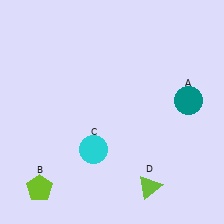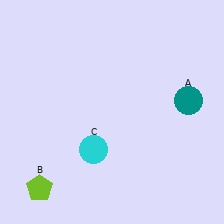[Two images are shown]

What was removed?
The lime triangle (D) was removed in Image 2.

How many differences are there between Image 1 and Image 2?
There is 1 difference between the two images.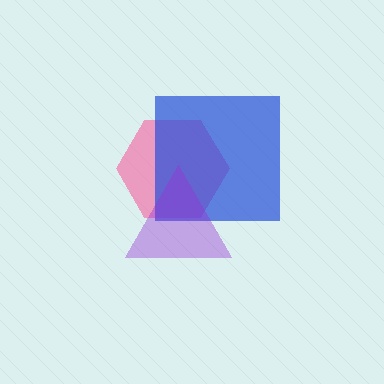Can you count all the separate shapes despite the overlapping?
Yes, there are 3 separate shapes.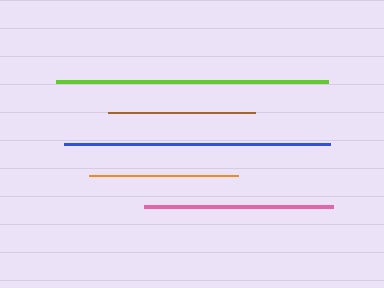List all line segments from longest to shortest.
From longest to shortest: lime, blue, pink, orange, brown.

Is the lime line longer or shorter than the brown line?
The lime line is longer than the brown line.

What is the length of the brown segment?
The brown segment is approximately 148 pixels long.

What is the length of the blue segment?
The blue segment is approximately 266 pixels long.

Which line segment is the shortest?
The brown line is the shortest at approximately 148 pixels.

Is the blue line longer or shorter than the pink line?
The blue line is longer than the pink line.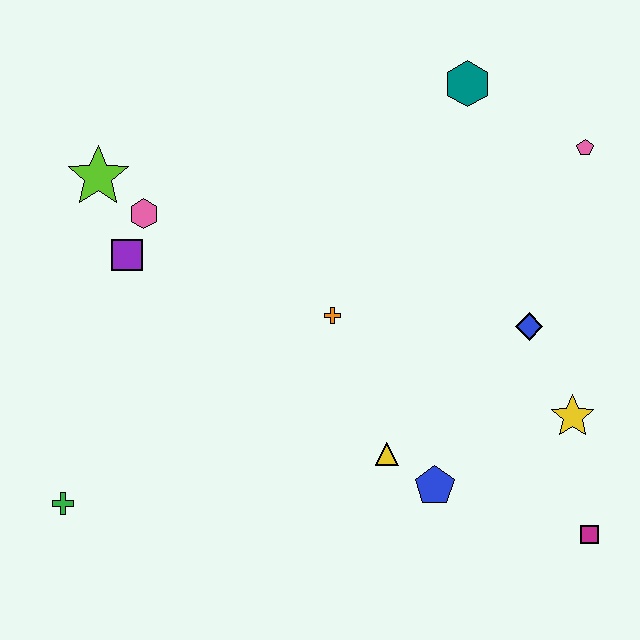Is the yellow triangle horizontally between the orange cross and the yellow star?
Yes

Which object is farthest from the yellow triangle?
The lime star is farthest from the yellow triangle.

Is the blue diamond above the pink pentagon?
No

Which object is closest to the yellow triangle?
The blue pentagon is closest to the yellow triangle.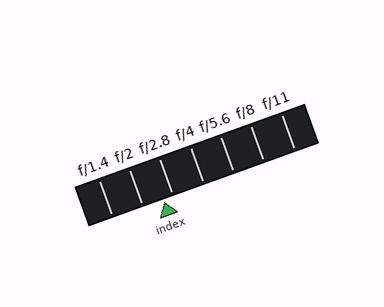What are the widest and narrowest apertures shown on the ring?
The widest aperture shown is f/1.4 and the narrowest is f/11.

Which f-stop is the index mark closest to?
The index mark is closest to f/2.8.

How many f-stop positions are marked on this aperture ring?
There are 7 f-stop positions marked.